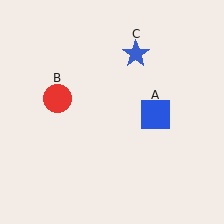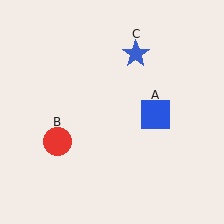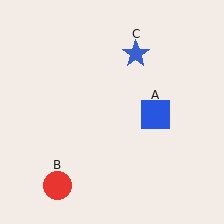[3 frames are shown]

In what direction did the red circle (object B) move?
The red circle (object B) moved down.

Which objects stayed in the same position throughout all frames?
Blue square (object A) and blue star (object C) remained stationary.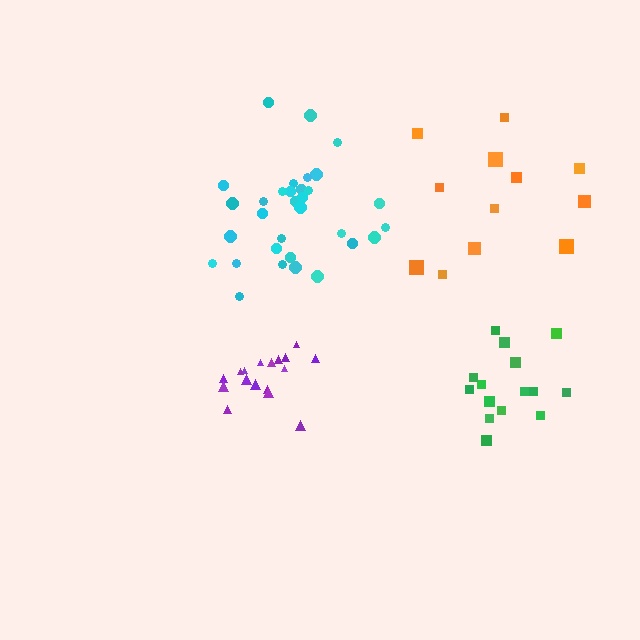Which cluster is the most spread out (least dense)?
Orange.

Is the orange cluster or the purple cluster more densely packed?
Purple.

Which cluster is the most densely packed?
Purple.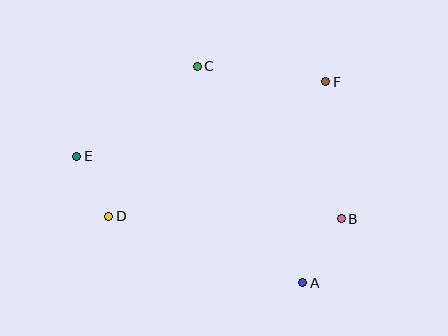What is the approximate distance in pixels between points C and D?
The distance between C and D is approximately 174 pixels.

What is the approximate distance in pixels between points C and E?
The distance between C and E is approximately 151 pixels.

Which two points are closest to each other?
Points D and E are closest to each other.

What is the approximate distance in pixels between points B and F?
The distance between B and F is approximately 138 pixels.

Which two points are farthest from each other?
Points B and E are farthest from each other.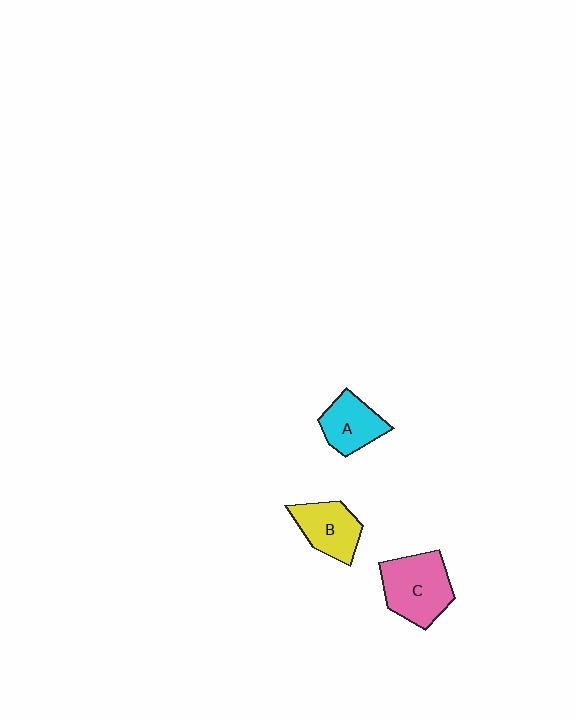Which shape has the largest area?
Shape C (pink).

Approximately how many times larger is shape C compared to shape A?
Approximately 1.4 times.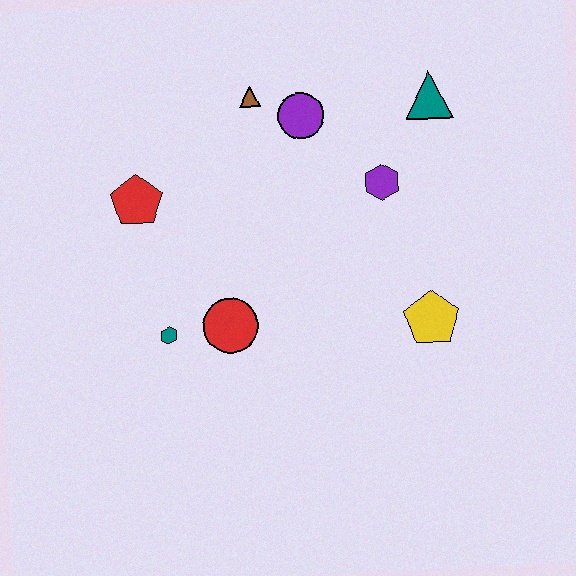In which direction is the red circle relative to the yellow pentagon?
The red circle is to the left of the yellow pentagon.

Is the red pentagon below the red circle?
No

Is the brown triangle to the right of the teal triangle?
No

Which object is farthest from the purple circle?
The teal hexagon is farthest from the purple circle.